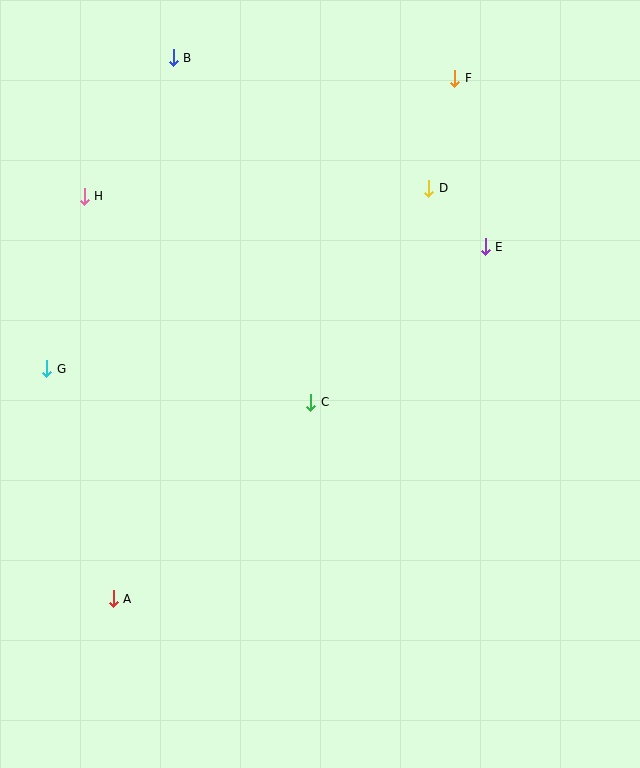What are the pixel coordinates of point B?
Point B is at (173, 58).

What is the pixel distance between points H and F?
The distance between H and F is 389 pixels.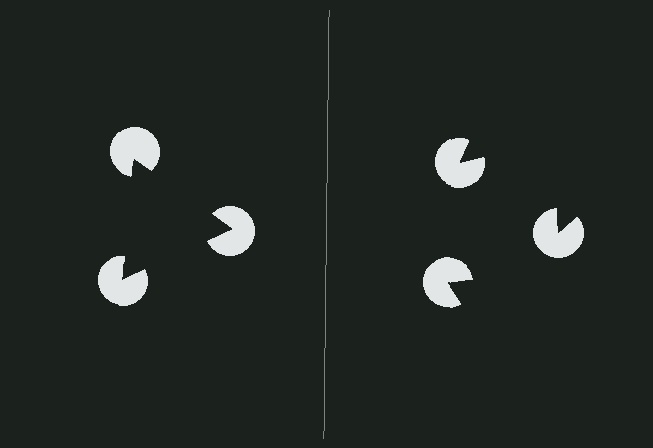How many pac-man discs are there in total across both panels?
6 — 3 on each side.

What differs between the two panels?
The pac-man discs are positioned identically on both sides; only the wedge orientations differ. On the left they align to a triangle; on the right they are misaligned.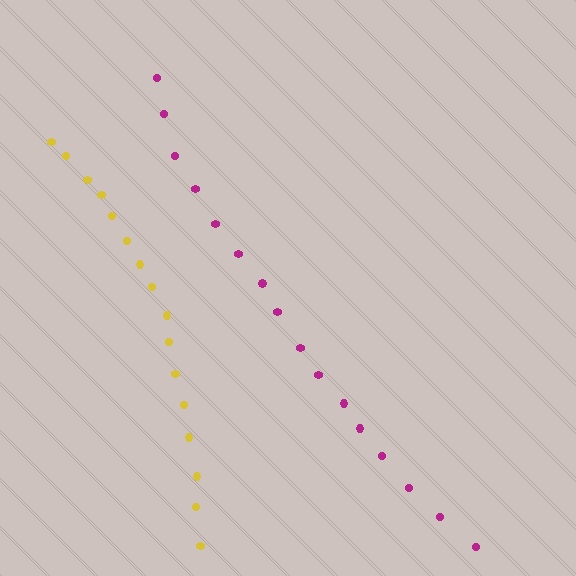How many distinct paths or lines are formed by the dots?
There are 2 distinct paths.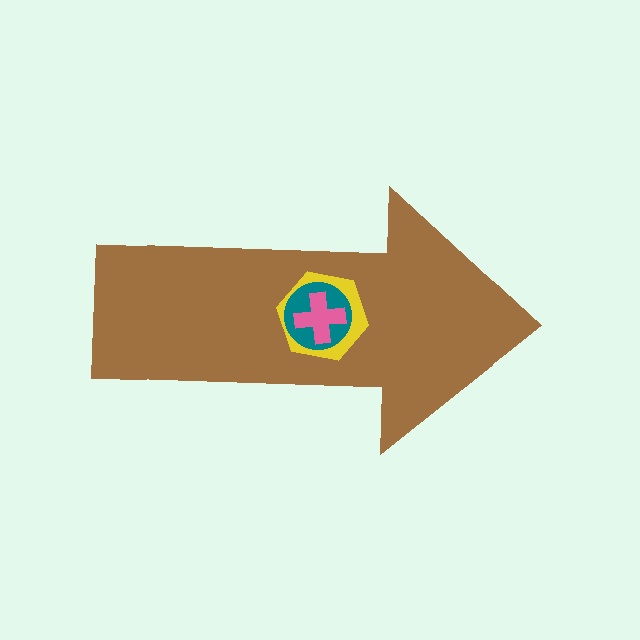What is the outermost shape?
The brown arrow.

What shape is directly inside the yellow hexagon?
The teal circle.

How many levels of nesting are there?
4.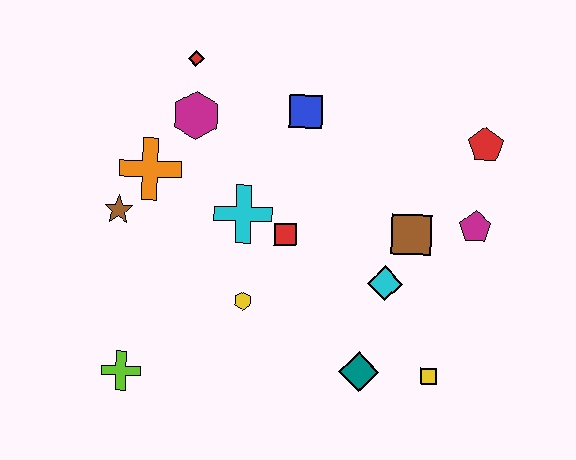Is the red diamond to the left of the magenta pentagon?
Yes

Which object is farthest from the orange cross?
The yellow square is farthest from the orange cross.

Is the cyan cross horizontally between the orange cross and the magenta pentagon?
Yes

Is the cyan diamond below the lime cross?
No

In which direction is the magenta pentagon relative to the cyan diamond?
The magenta pentagon is to the right of the cyan diamond.